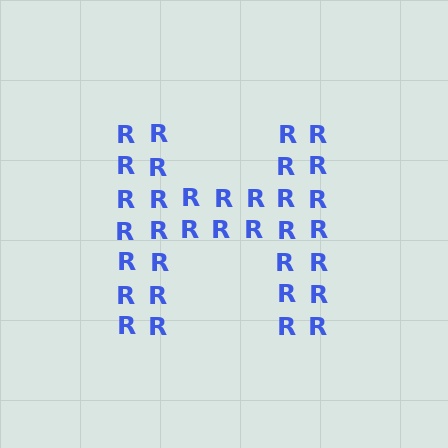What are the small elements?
The small elements are letter R's.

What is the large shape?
The large shape is the letter H.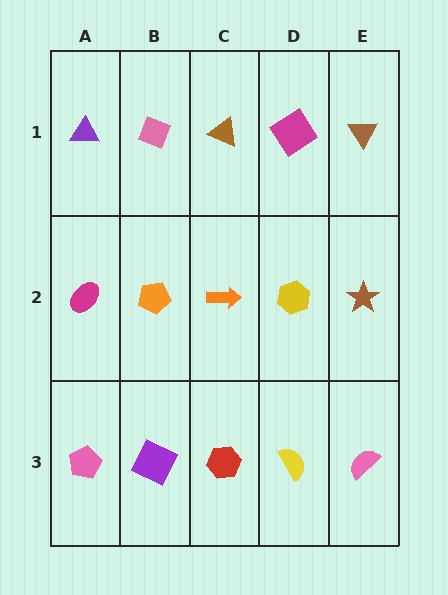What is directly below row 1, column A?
A magenta ellipse.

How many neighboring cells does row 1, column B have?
3.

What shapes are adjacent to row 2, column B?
A pink diamond (row 1, column B), a purple square (row 3, column B), a magenta ellipse (row 2, column A), an orange arrow (row 2, column C).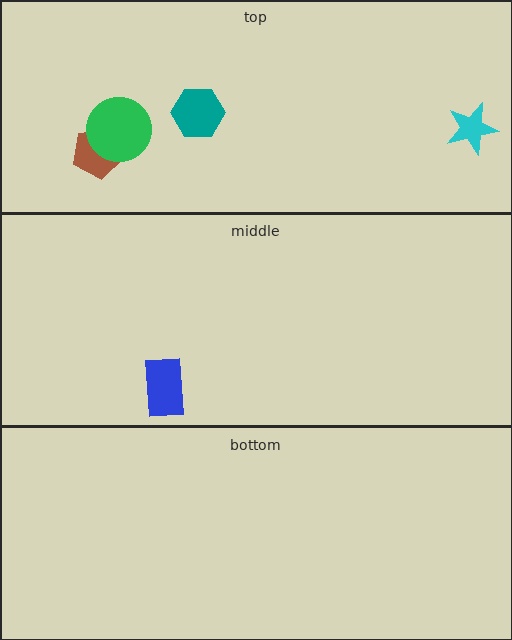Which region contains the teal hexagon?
The top region.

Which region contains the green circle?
The top region.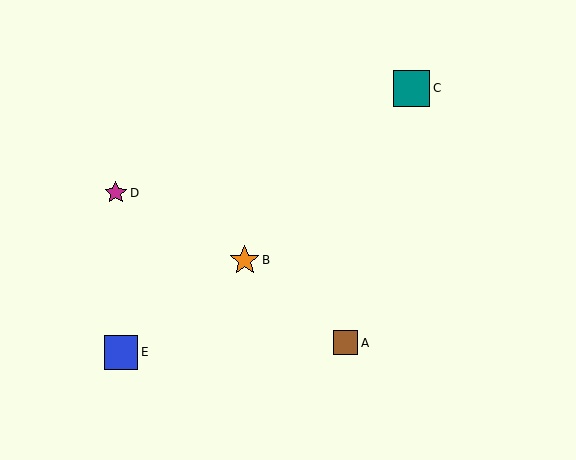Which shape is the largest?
The teal square (labeled C) is the largest.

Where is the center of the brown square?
The center of the brown square is at (346, 343).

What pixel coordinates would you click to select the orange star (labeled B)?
Click at (245, 260) to select the orange star B.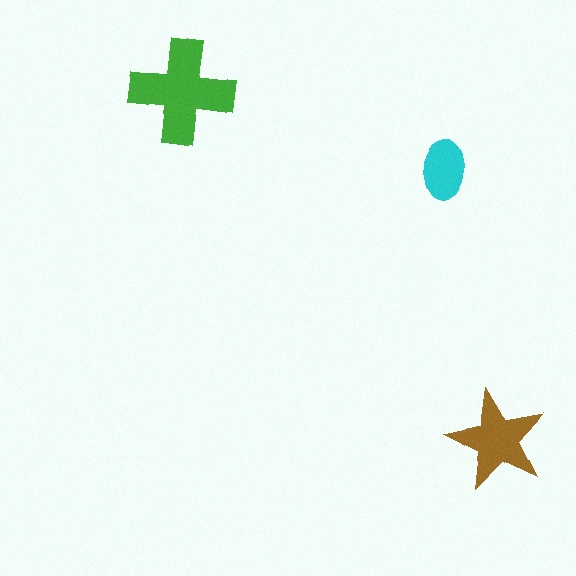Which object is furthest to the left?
The green cross is leftmost.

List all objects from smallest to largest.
The cyan ellipse, the brown star, the green cross.